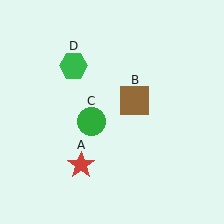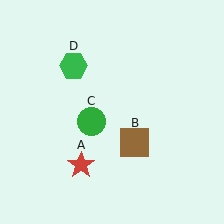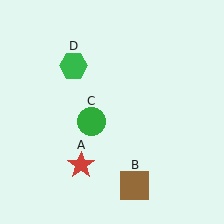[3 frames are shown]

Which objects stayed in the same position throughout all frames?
Red star (object A) and green circle (object C) and green hexagon (object D) remained stationary.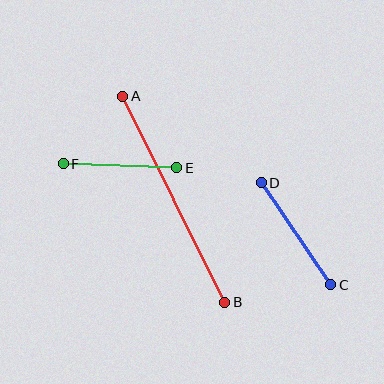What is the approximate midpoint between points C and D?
The midpoint is at approximately (296, 234) pixels.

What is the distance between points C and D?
The distance is approximately 123 pixels.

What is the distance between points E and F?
The distance is approximately 113 pixels.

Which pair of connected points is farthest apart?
Points A and B are farthest apart.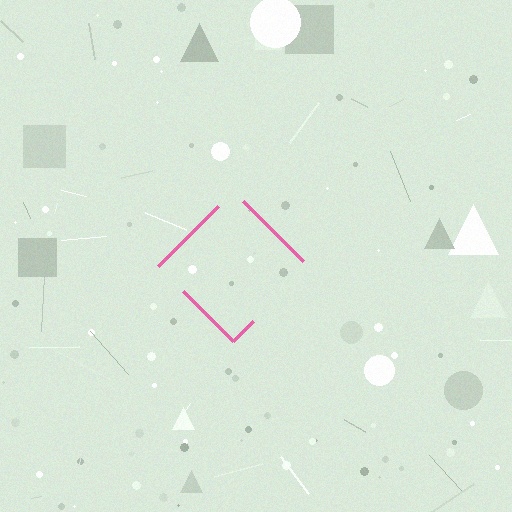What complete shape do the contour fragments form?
The contour fragments form a diamond.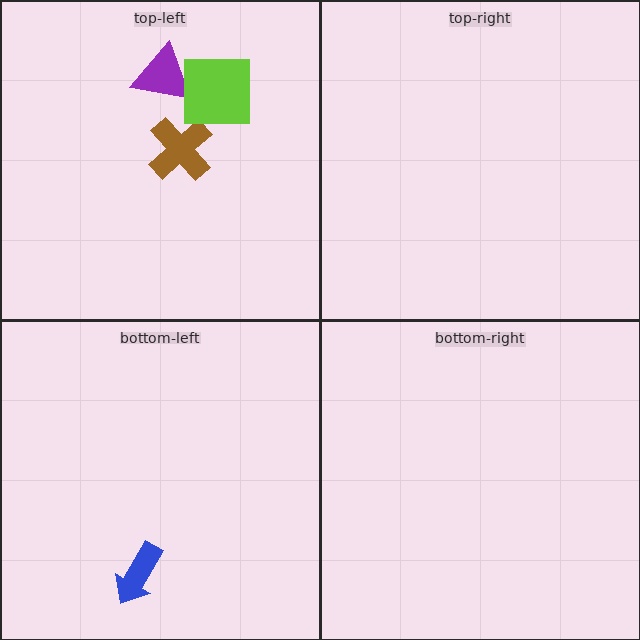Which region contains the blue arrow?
The bottom-left region.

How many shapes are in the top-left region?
3.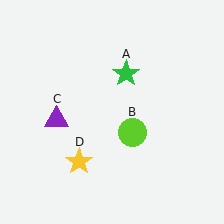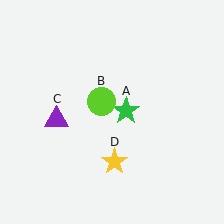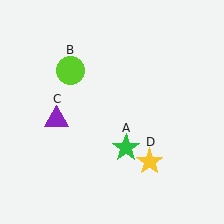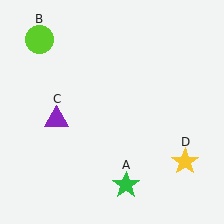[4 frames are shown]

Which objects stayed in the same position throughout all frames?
Purple triangle (object C) remained stationary.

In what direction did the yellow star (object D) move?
The yellow star (object D) moved right.